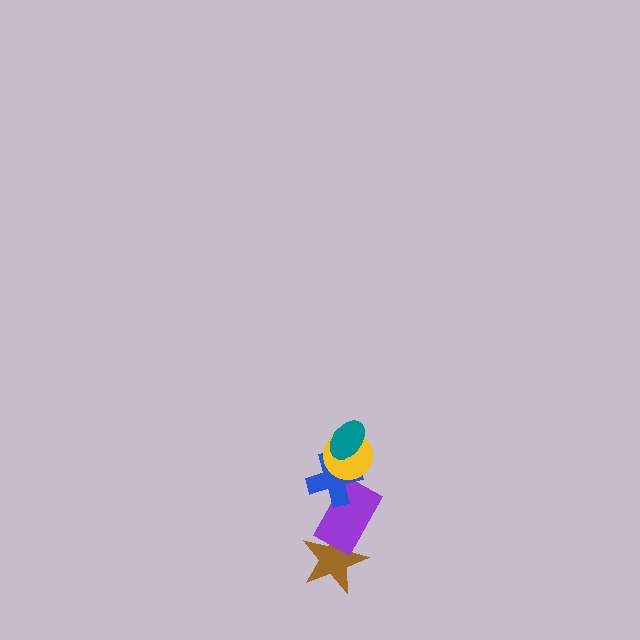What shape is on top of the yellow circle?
The teal ellipse is on top of the yellow circle.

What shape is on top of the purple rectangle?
The blue cross is on top of the purple rectangle.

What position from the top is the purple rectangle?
The purple rectangle is 4th from the top.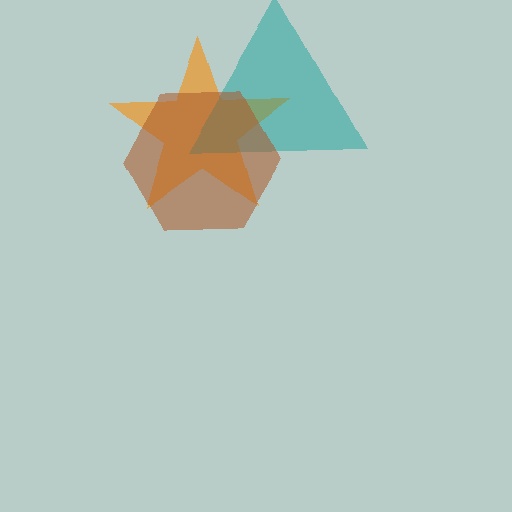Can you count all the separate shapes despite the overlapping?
Yes, there are 3 separate shapes.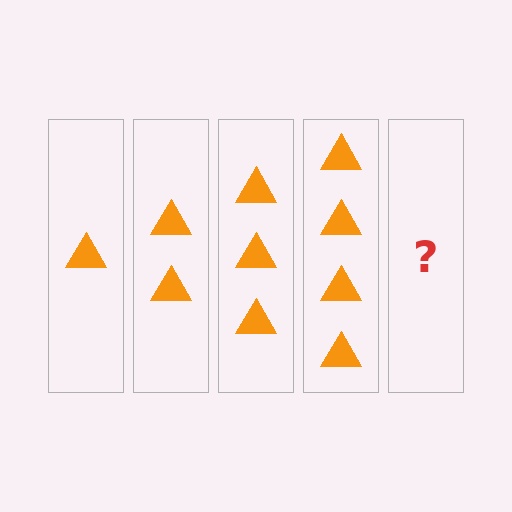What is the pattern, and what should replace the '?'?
The pattern is that each step adds one more triangle. The '?' should be 5 triangles.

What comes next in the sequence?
The next element should be 5 triangles.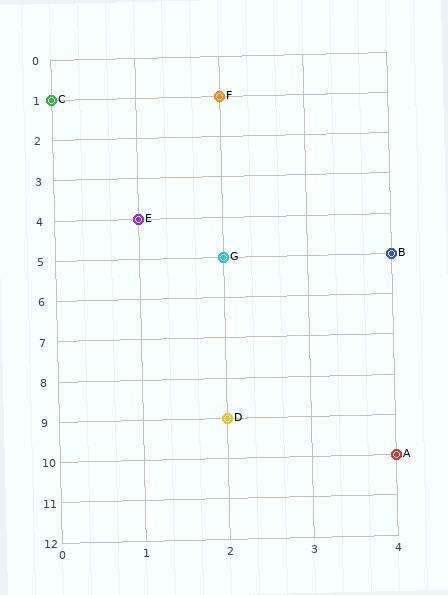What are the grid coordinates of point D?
Point D is at grid coordinates (2, 9).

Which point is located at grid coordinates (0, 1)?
Point C is at (0, 1).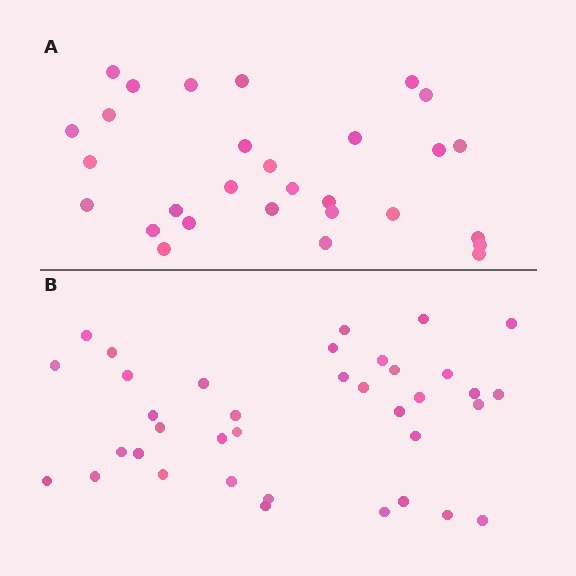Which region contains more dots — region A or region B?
Region B (the bottom region) has more dots.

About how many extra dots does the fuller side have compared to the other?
Region B has roughly 8 or so more dots than region A.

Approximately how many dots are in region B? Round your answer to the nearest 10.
About 40 dots. (The exact count is 37, which rounds to 40.)